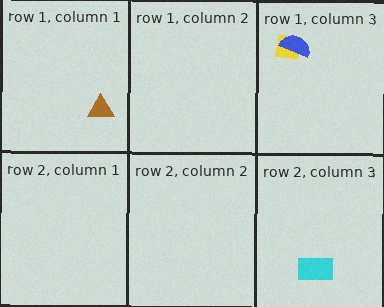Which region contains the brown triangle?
The row 1, column 1 region.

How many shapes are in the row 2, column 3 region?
1.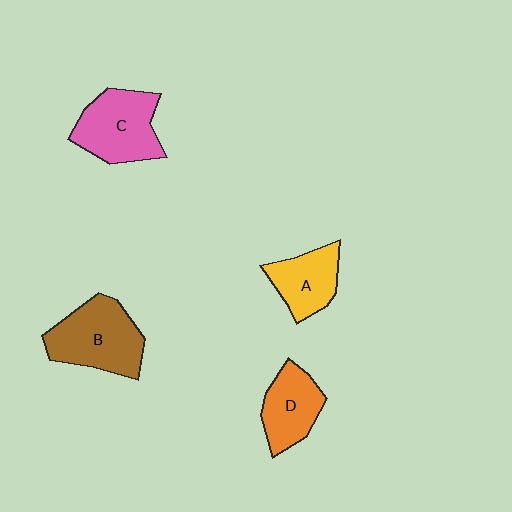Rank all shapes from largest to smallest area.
From largest to smallest: B (brown), C (pink), D (orange), A (yellow).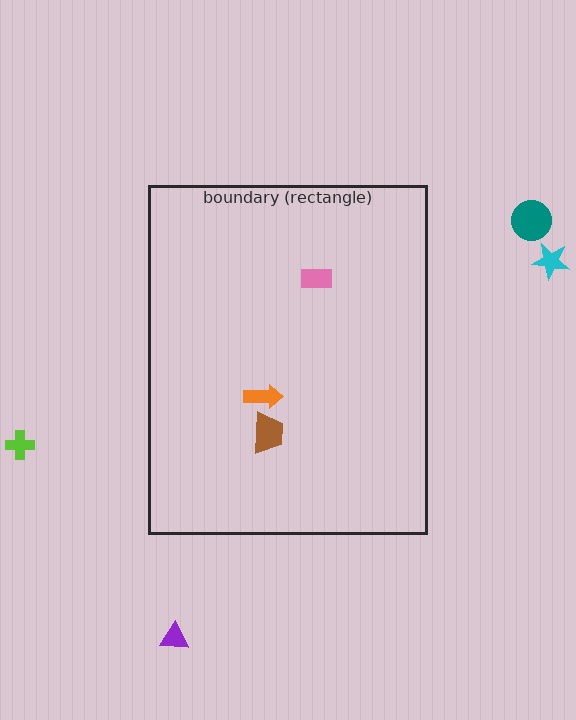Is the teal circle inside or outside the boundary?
Outside.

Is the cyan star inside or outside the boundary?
Outside.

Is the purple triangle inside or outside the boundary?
Outside.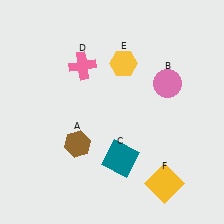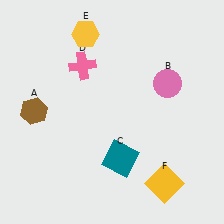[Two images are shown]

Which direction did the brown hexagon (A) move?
The brown hexagon (A) moved left.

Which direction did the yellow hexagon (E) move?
The yellow hexagon (E) moved left.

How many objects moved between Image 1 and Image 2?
2 objects moved between the two images.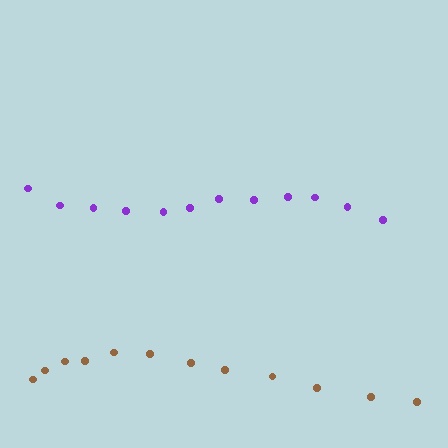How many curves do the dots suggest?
There are 2 distinct paths.